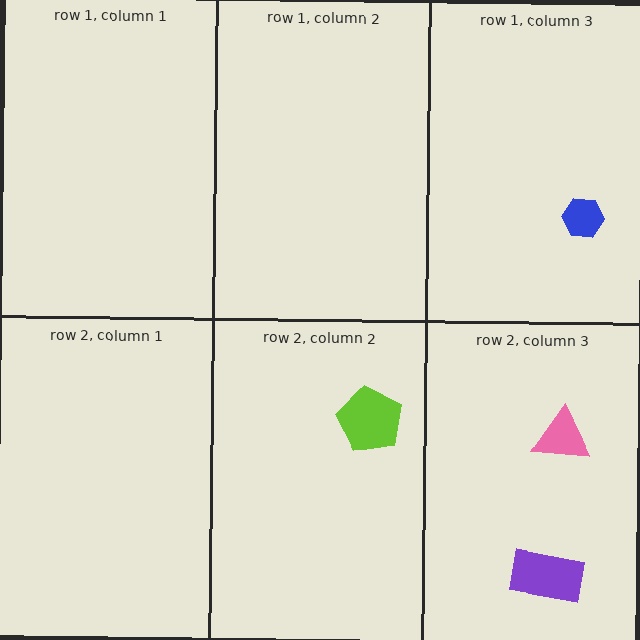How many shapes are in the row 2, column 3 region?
2.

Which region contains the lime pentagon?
The row 2, column 2 region.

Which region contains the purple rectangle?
The row 2, column 3 region.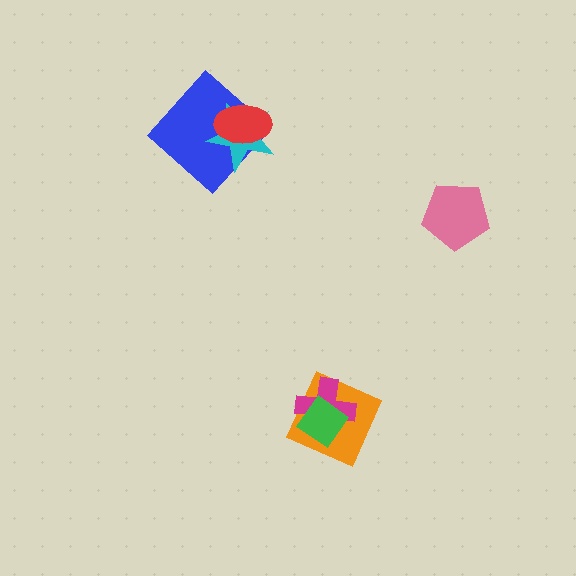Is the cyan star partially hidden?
Yes, it is partially covered by another shape.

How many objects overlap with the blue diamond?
2 objects overlap with the blue diamond.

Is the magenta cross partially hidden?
Yes, it is partially covered by another shape.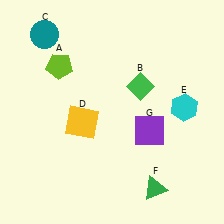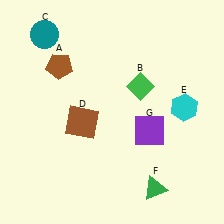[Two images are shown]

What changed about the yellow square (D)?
In Image 1, D is yellow. In Image 2, it changed to brown.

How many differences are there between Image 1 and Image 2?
There are 2 differences between the two images.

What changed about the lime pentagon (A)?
In Image 1, A is lime. In Image 2, it changed to brown.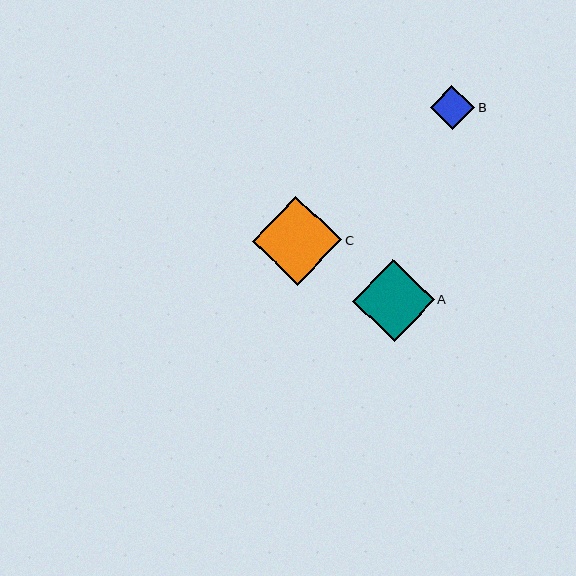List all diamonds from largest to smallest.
From largest to smallest: C, A, B.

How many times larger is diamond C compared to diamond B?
Diamond C is approximately 2.0 times the size of diamond B.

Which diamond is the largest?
Diamond C is the largest with a size of approximately 90 pixels.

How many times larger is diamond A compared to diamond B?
Diamond A is approximately 1.8 times the size of diamond B.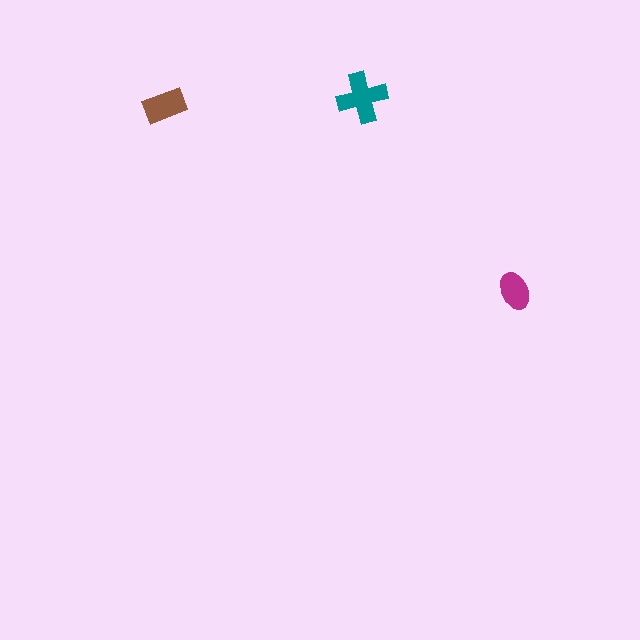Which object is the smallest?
The magenta ellipse.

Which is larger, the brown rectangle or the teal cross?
The teal cross.